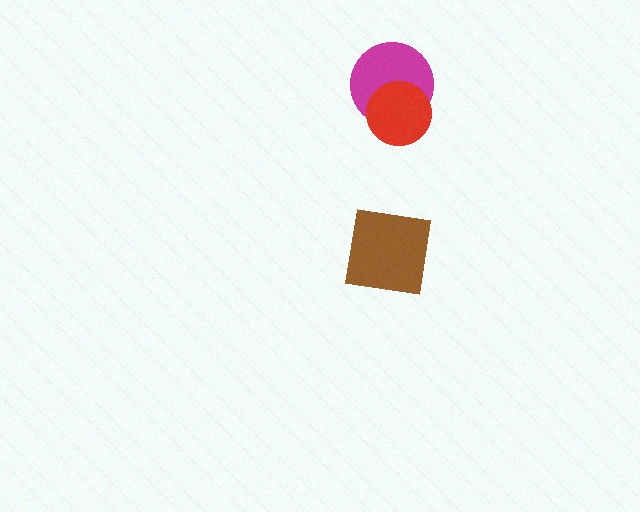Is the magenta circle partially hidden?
Yes, it is partially covered by another shape.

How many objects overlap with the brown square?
0 objects overlap with the brown square.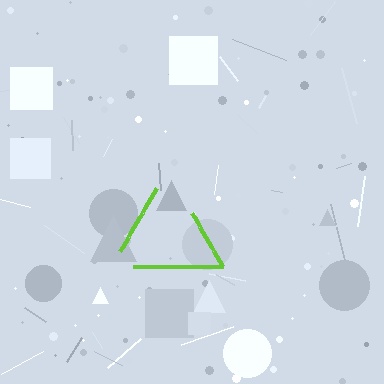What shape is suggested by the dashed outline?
The dashed outline suggests a triangle.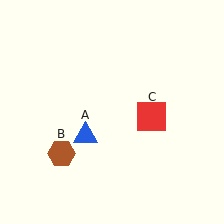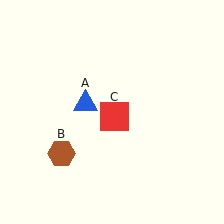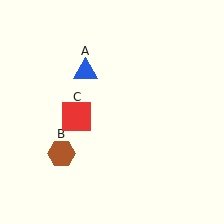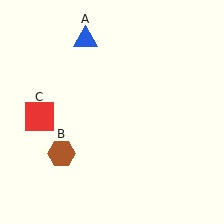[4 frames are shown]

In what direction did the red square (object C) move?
The red square (object C) moved left.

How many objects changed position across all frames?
2 objects changed position: blue triangle (object A), red square (object C).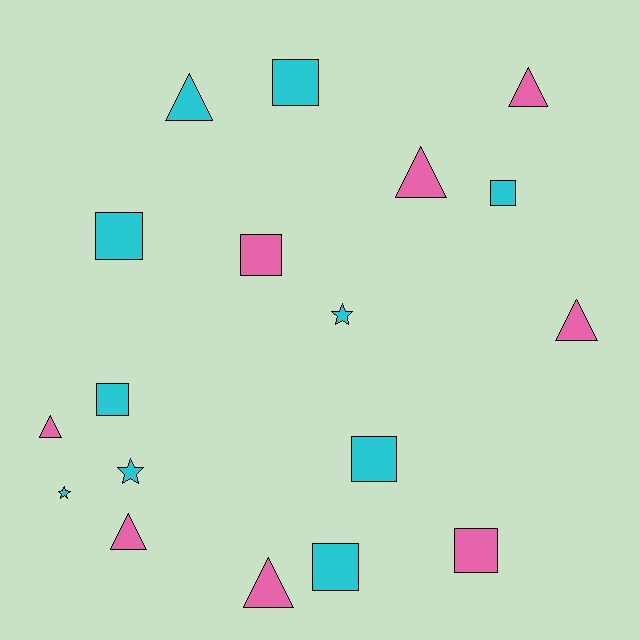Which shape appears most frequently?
Square, with 8 objects.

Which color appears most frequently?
Cyan, with 10 objects.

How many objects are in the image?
There are 18 objects.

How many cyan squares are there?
There are 6 cyan squares.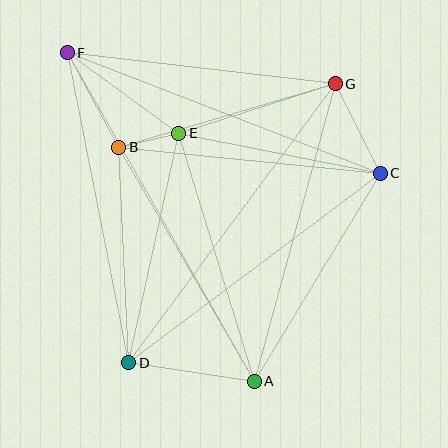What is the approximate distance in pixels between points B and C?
The distance between B and C is approximately 263 pixels.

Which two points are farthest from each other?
Points A and F are farthest from each other.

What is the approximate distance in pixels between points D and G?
The distance between D and G is approximately 347 pixels.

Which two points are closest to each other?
Points B and E are closest to each other.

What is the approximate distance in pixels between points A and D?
The distance between A and D is approximately 127 pixels.